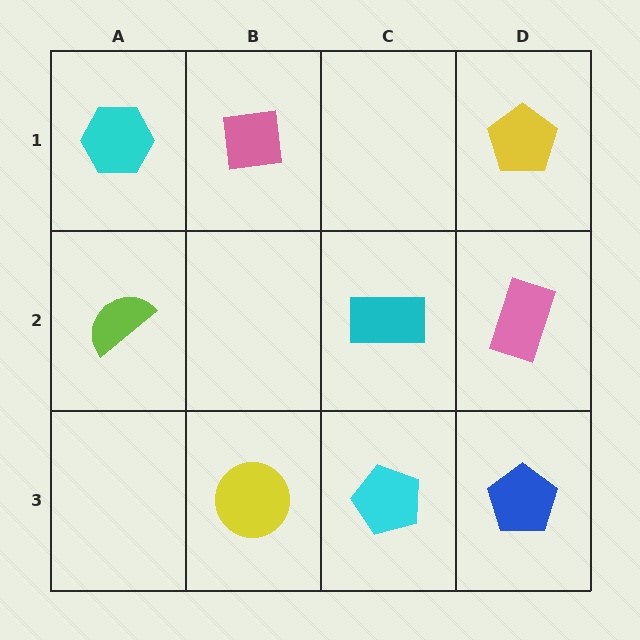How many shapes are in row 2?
3 shapes.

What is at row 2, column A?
A lime semicircle.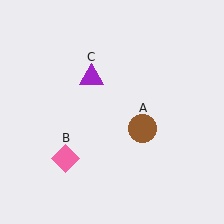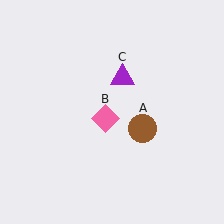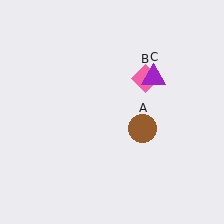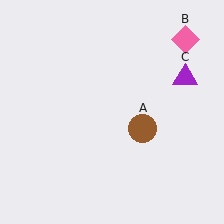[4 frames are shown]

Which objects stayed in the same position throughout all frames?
Brown circle (object A) remained stationary.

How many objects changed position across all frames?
2 objects changed position: pink diamond (object B), purple triangle (object C).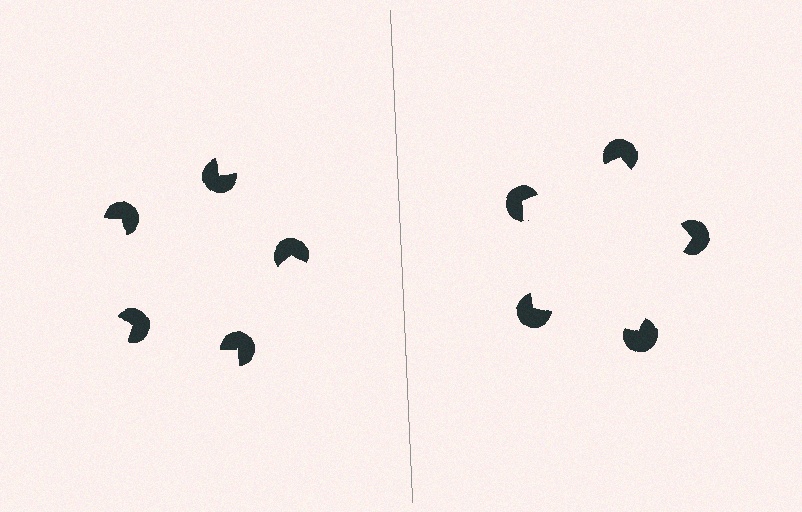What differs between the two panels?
The pac-man discs are positioned identically on both sides; only the wedge orientations differ. On the right they align to a pentagon; on the left they are misaligned.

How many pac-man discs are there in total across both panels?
10 — 5 on each side.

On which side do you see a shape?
An illusory pentagon appears on the right side. On the left side the wedge cuts are rotated, so no coherent shape forms.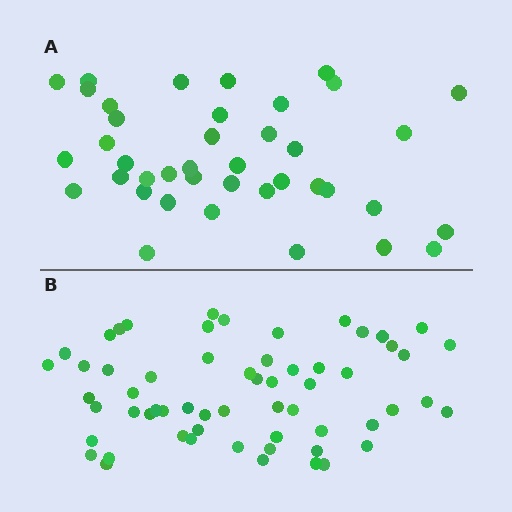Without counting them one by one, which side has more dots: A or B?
Region B (the bottom region) has more dots.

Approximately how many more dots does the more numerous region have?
Region B has approximately 20 more dots than region A.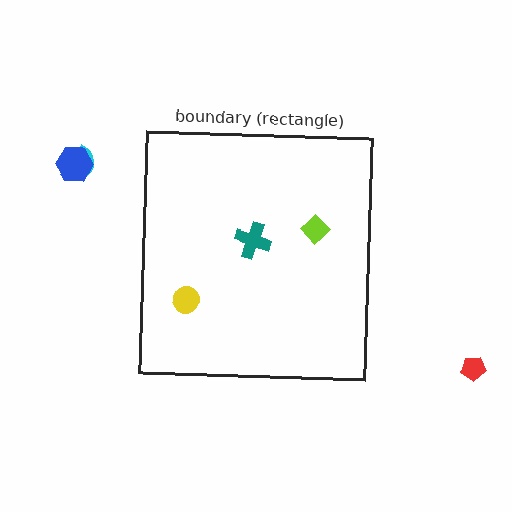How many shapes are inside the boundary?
3 inside, 3 outside.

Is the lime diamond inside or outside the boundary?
Inside.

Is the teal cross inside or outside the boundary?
Inside.